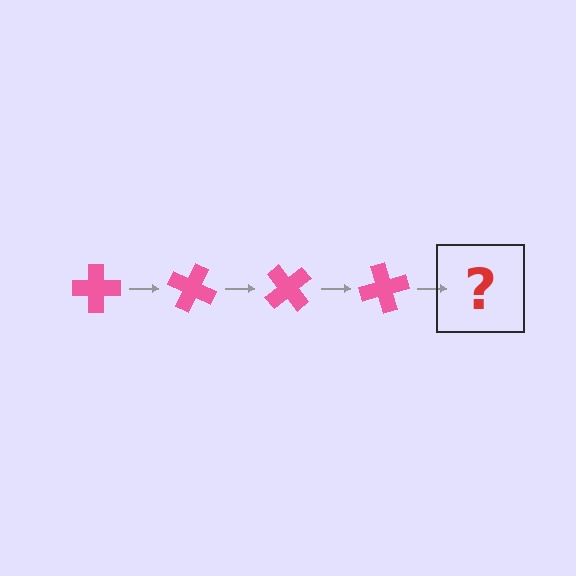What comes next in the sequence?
The next element should be a pink cross rotated 100 degrees.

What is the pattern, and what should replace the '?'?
The pattern is that the cross rotates 25 degrees each step. The '?' should be a pink cross rotated 100 degrees.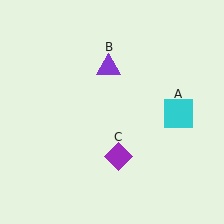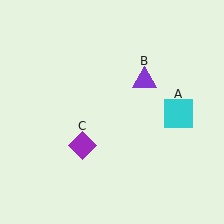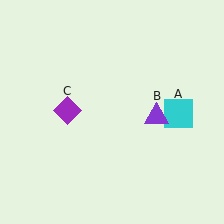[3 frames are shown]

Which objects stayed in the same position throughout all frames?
Cyan square (object A) remained stationary.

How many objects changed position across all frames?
2 objects changed position: purple triangle (object B), purple diamond (object C).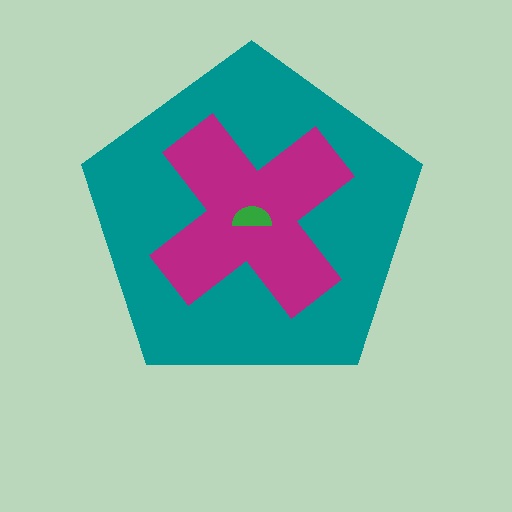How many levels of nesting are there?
3.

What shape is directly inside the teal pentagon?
The magenta cross.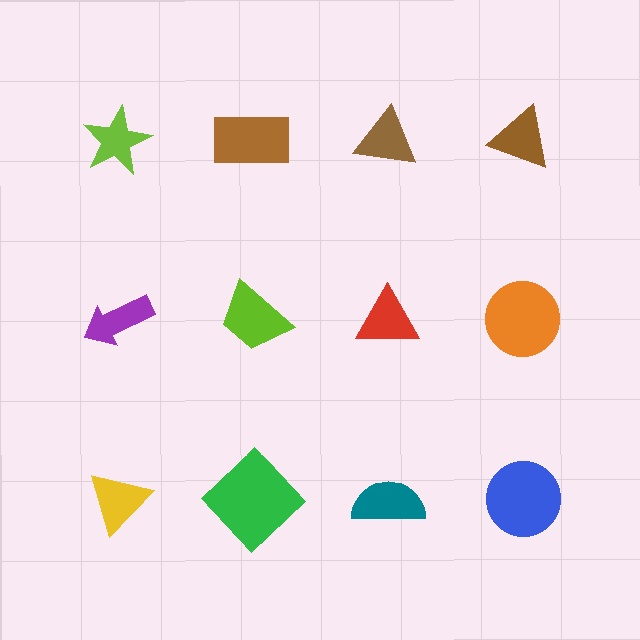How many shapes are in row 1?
4 shapes.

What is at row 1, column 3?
A brown triangle.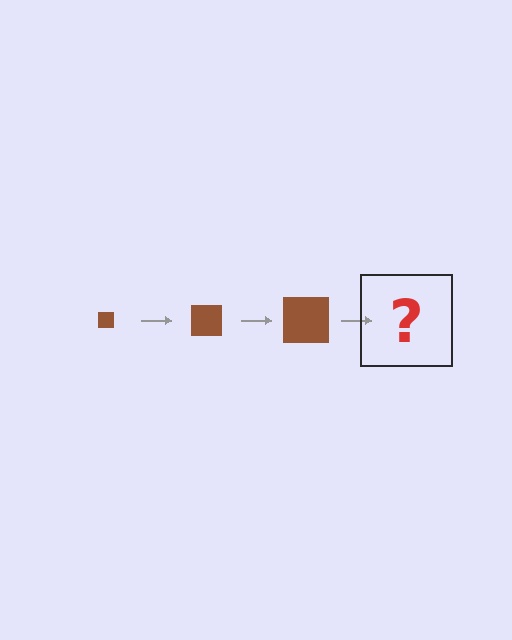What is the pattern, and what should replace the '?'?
The pattern is that the square gets progressively larger each step. The '?' should be a brown square, larger than the previous one.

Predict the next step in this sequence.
The next step is a brown square, larger than the previous one.